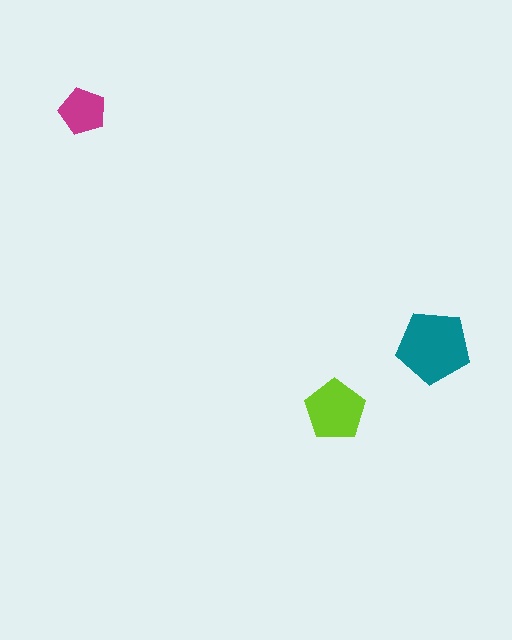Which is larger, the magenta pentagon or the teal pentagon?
The teal one.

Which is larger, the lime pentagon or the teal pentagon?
The teal one.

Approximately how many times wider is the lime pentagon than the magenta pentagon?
About 1.5 times wider.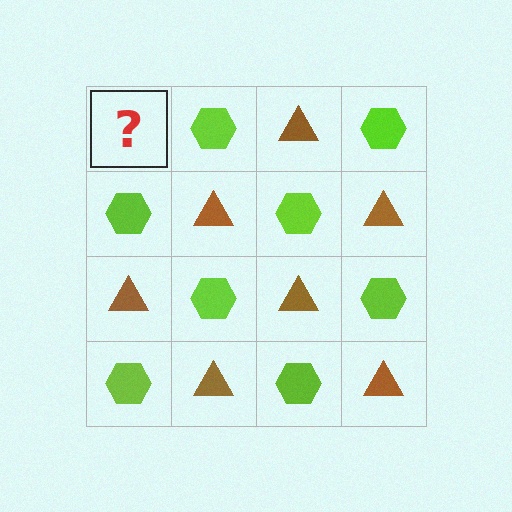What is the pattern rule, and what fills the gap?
The rule is that it alternates brown triangle and lime hexagon in a checkerboard pattern. The gap should be filled with a brown triangle.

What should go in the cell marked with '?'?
The missing cell should contain a brown triangle.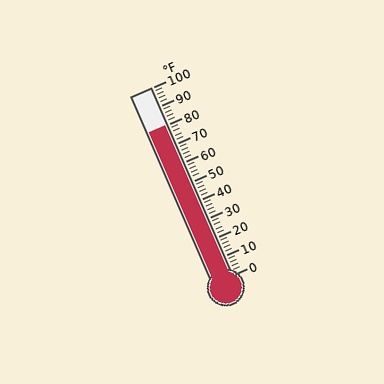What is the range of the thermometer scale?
The thermometer scale ranges from 0°F to 100°F.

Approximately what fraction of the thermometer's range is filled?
The thermometer is filled to approximately 80% of its range.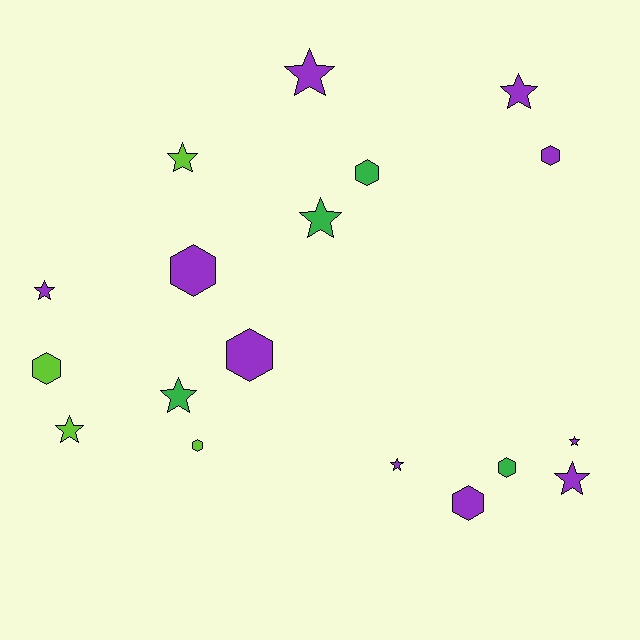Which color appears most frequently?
Purple, with 10 objects.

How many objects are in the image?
There are 18 objects.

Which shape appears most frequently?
Star, with 10 objects.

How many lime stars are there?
There are 2 lime stars.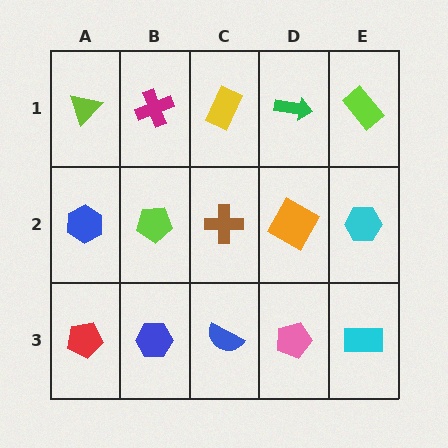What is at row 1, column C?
A yellow rectangle.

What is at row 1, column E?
A lime rectangle.